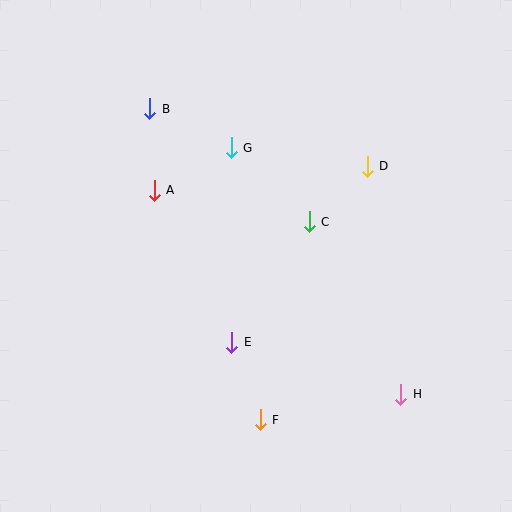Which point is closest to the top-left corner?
Point B is closest to the top-left corner.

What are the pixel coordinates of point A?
Point A is at (154, 190).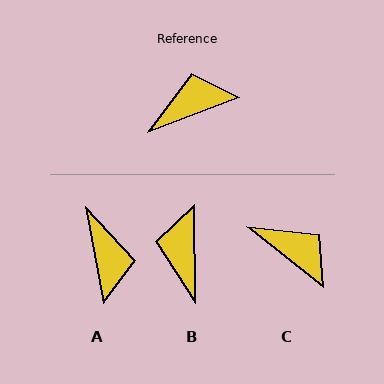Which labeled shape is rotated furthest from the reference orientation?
A, about 101 degrees away.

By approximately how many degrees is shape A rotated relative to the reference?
Approximately 101 degrees clockwise.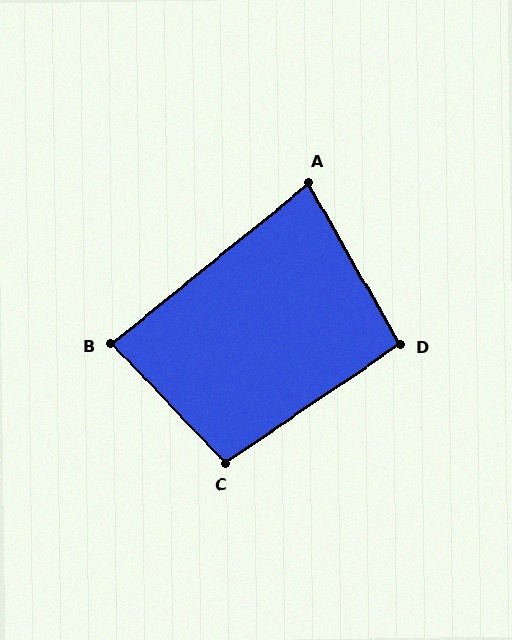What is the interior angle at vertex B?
Approximately 85 degrees (approximately right).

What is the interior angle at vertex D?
Approximately 95 degrees (approximately right).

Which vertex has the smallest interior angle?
A, at approximately 81 degrees.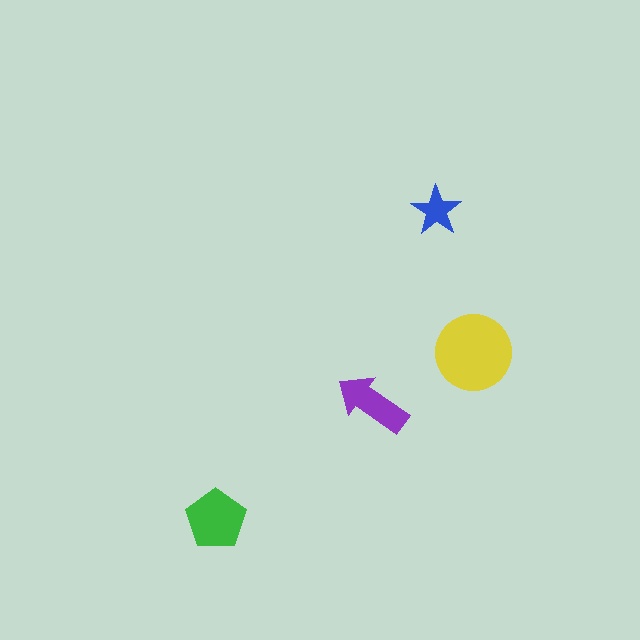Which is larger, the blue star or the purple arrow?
The purple arrow.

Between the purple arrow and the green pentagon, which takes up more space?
The green pentagon.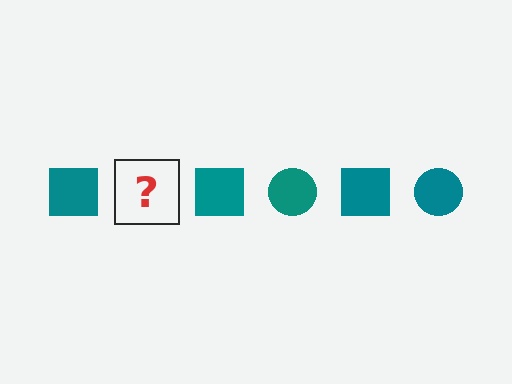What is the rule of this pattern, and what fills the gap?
The rule is that the pattern cycles through square, circle shapes in teal. The gap should be filled with a teal circle.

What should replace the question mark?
The question mark should be replaced with a teal circle.